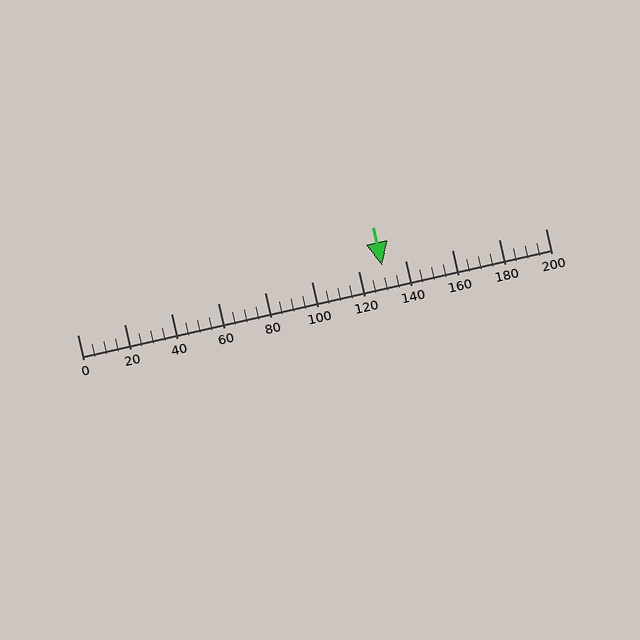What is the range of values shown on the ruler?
The ruler shows values from 0 to 200.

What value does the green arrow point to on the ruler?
The green arrow points to approximately 130.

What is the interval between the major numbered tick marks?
The major tick marks are spaced 20 units apart.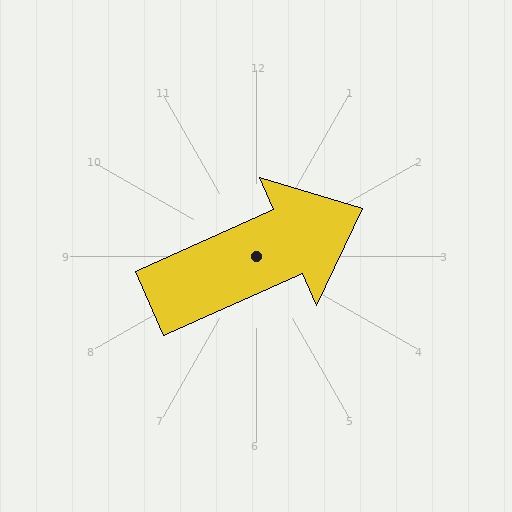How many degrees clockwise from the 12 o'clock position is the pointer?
Approximately 66 degrees.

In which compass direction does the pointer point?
Northeast.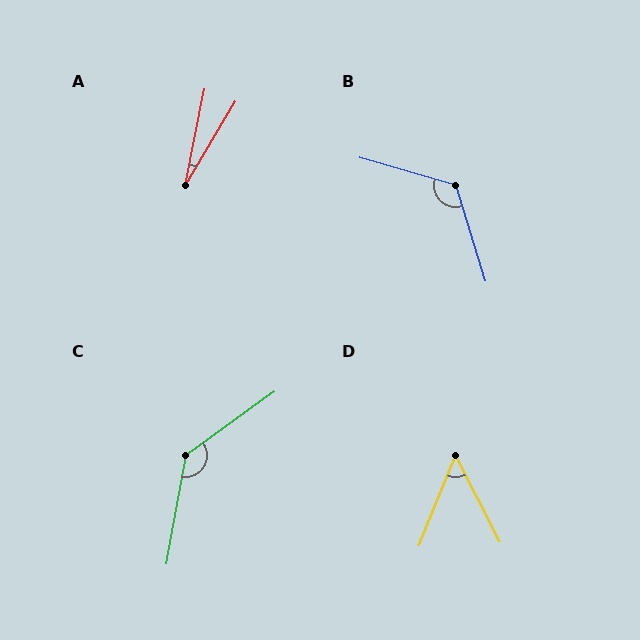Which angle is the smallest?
A, at approximately 19 degrees.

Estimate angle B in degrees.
Approximately 123 degrees.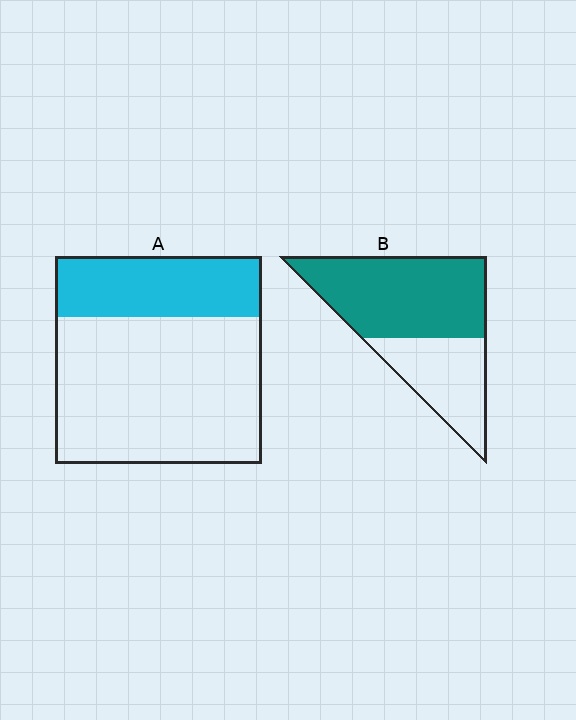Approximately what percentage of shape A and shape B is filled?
A is approximately 30% and B is approximately 65%.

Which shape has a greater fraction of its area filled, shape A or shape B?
Shape B.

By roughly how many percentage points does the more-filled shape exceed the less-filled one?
By roughly 35 percentage points (B over A).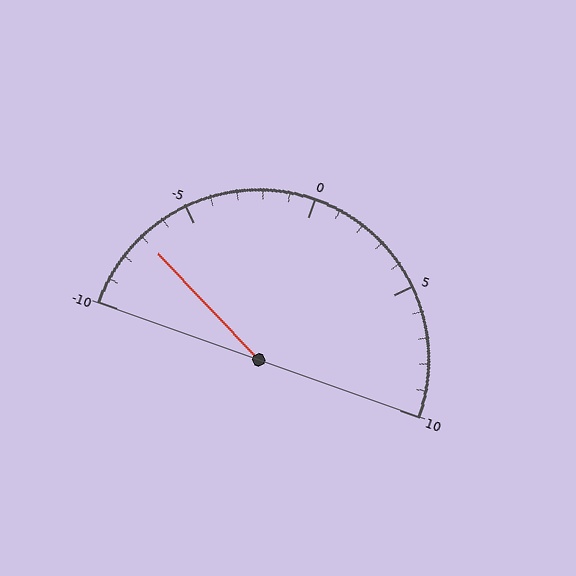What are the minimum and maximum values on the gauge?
The gauge ranges from -10 to 10.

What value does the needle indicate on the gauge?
The needle indicates approximately -7.